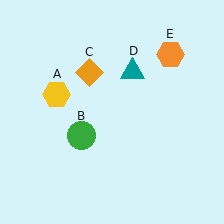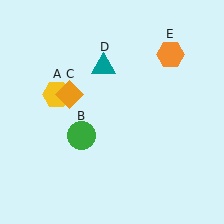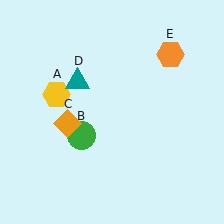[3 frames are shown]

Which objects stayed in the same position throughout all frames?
Yellow hexagon (object A) and green circle (object B) and orange hexagon (object E) remained stationary.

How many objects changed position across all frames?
2 objects changed position: orange diamond (object C), teal triangle (object D).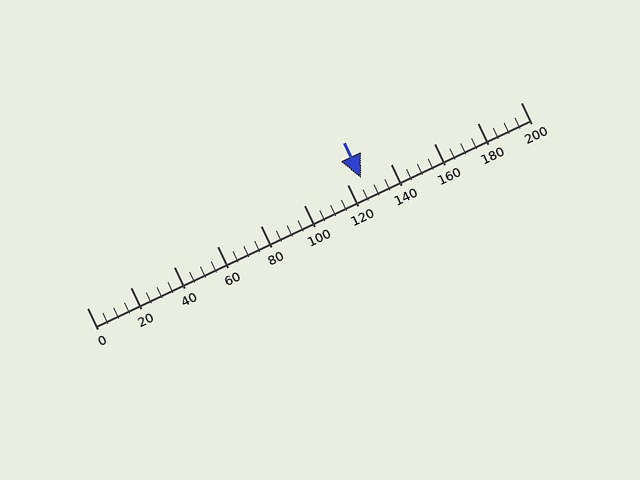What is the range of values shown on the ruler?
The ruler shows values from 0 to 200.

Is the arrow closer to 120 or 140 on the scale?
The arrow is closer to 120.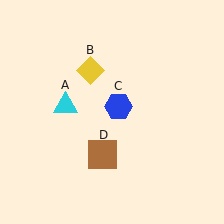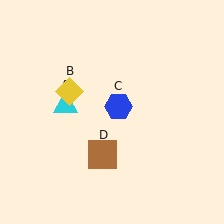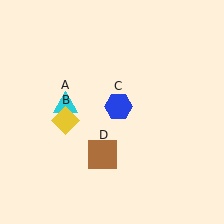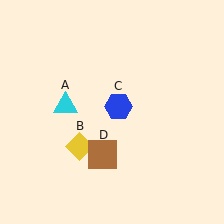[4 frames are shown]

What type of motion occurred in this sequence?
The yellow diamond (object B) rotated counterclockwise around the center of the scene.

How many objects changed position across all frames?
1 object changed position: yellow diamond (object B).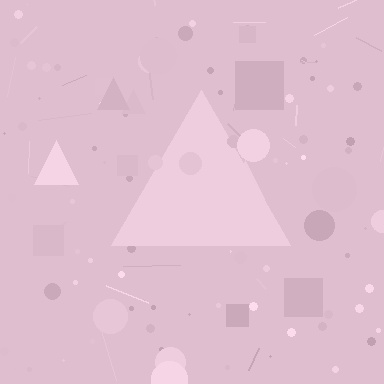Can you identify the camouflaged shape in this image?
The camouflaged shape is a triangle.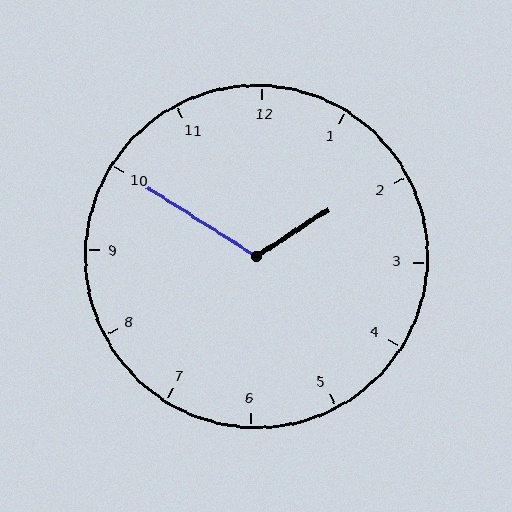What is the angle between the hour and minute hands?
Approximately 115 degrees.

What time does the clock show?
1:50.